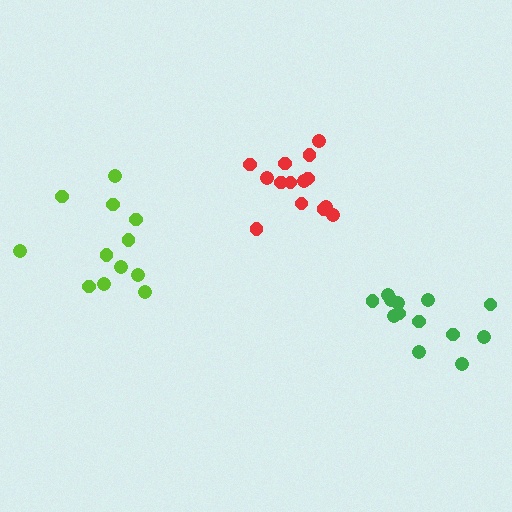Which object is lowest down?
The green cluster is bottommost.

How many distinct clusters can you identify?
There are 3 distinct clusters.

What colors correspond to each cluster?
The clusters are colored: red, green, lime.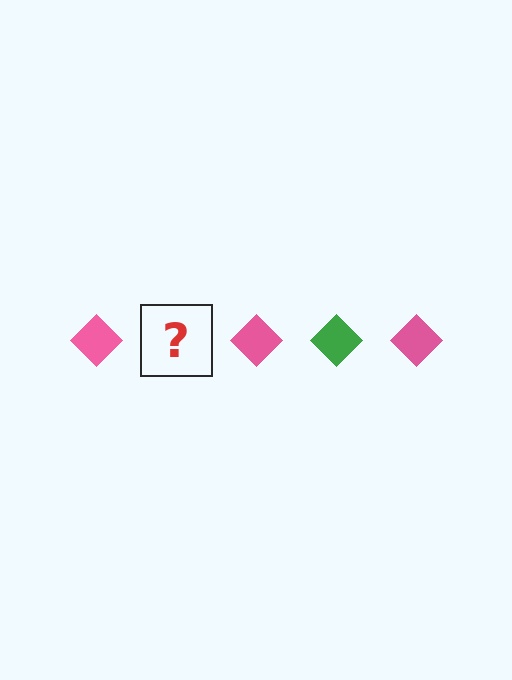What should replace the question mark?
The question mark should be replaced with a green diamond.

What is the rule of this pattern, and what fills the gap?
The rule is that the pattern cycles through pink, green diamonds. The gap should be filled with a green diamond.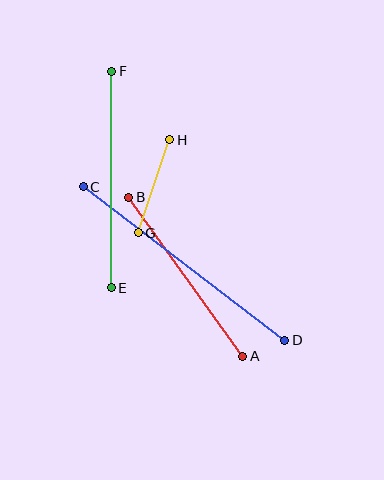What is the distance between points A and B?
The distance is approximately 196 pixels.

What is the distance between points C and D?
The distance is approximately 253 pixels.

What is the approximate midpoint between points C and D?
The midpoint is at approximately (184, 264) pixels.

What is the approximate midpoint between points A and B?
The midpoint is at approximately (186, 277) pixels.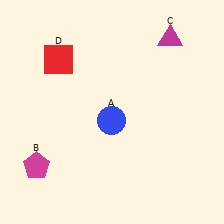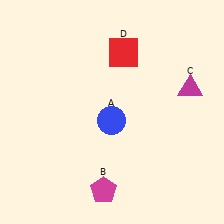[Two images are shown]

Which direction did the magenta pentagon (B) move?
The magenta pentagon (B) moved right.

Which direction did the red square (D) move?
The red square (D) moved right.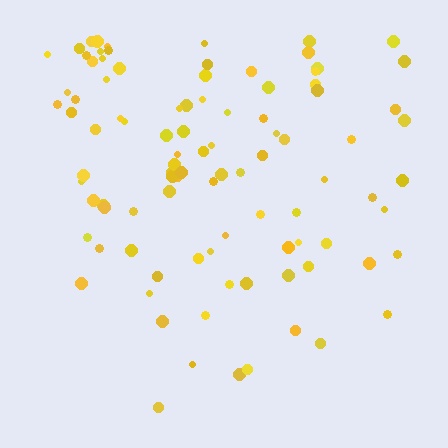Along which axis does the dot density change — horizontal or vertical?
Vertical.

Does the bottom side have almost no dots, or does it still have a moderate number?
Still a moderate number, just noticeably fewer than the top.